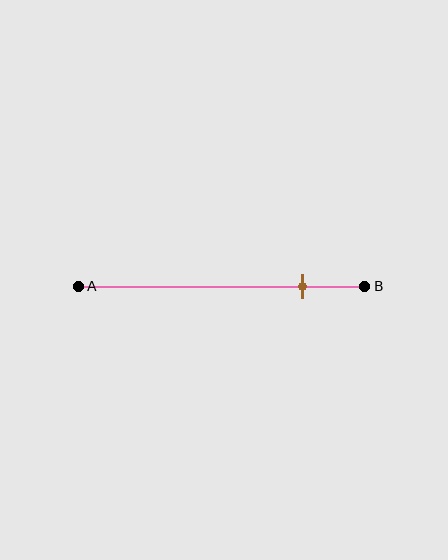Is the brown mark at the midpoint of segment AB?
No, the mark is at about 80% from A, not at the 50% midpoint.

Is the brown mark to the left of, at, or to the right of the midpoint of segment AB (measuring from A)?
The brown mark is to the right of the midpoint of segment AB.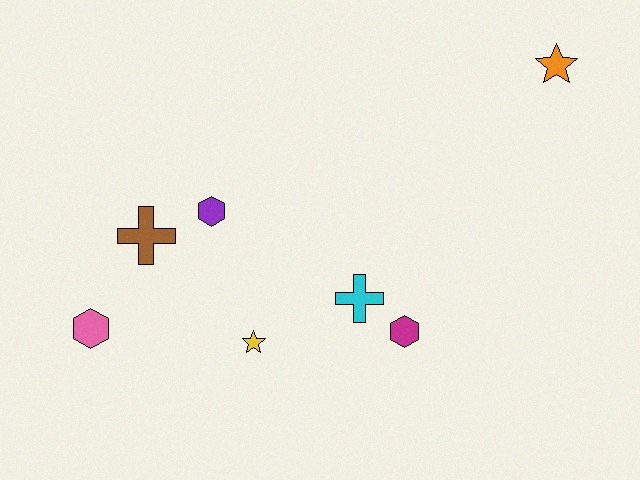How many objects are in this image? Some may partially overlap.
There are 7 objects.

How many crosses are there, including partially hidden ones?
There are 2 crosses.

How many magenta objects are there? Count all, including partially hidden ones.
There is 1 magenta object.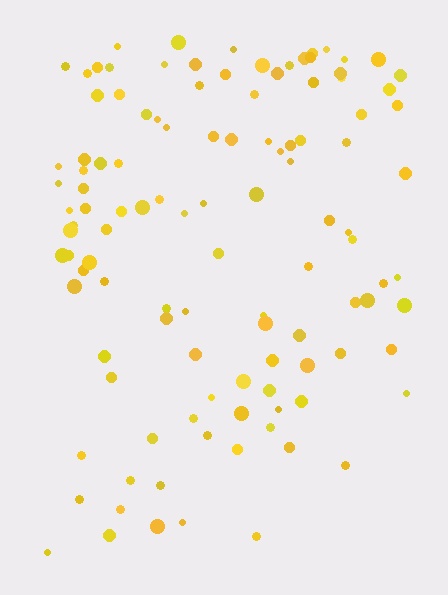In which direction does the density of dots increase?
From bottom to top, with the top side densest.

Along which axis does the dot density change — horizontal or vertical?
Vertical.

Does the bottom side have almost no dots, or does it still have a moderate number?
Still a moderate number, just noticeably fewer than the top.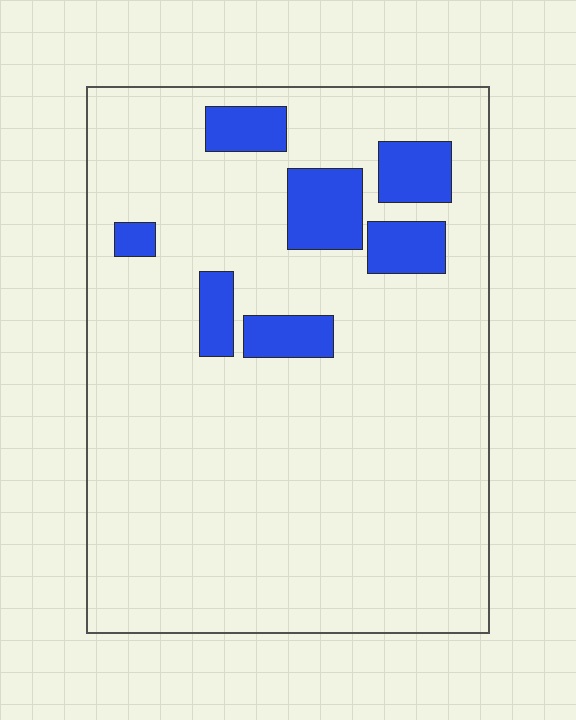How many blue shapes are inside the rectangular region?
7.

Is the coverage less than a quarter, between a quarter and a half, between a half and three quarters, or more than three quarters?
Less than a quarter.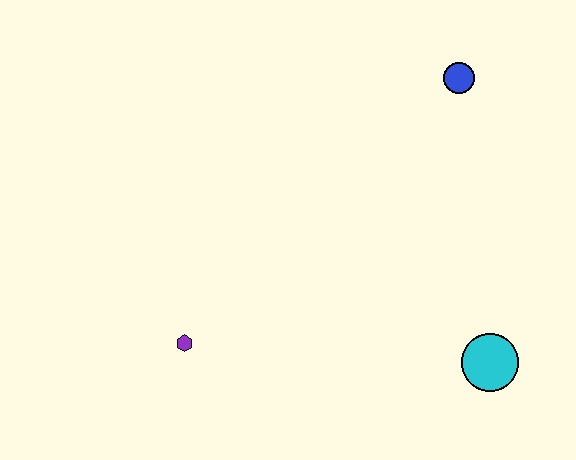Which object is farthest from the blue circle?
The purple hexagon is farthest from the blue circle.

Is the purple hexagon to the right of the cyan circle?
No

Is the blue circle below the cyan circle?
No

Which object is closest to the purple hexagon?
The cyan circle is closest to the purple hexagon.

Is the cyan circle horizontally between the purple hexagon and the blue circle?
No